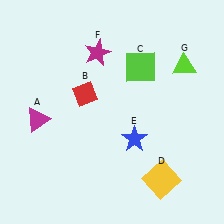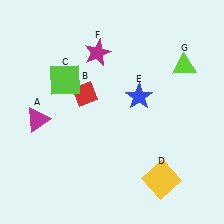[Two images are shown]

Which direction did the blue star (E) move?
The blue star (E) moved up.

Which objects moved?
The objects that moved are: the lime square (C), the blue star (E).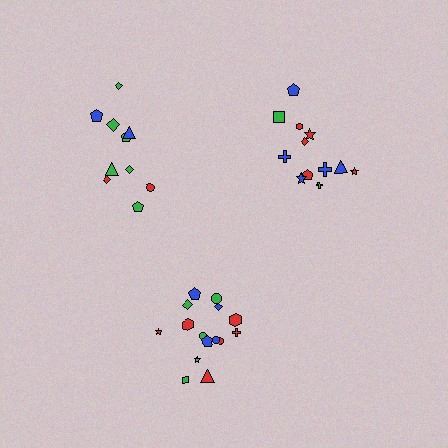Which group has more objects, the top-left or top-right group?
The top-right group.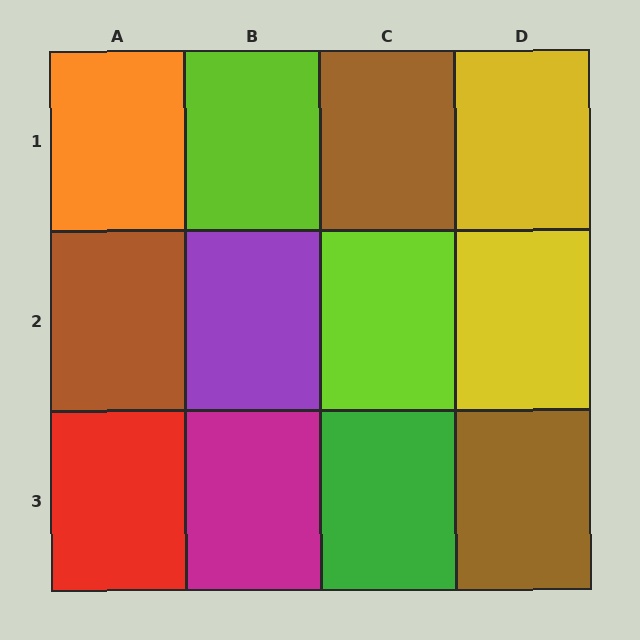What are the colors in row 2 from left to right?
Brown, purple, lime, yellow.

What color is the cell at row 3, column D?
Brown.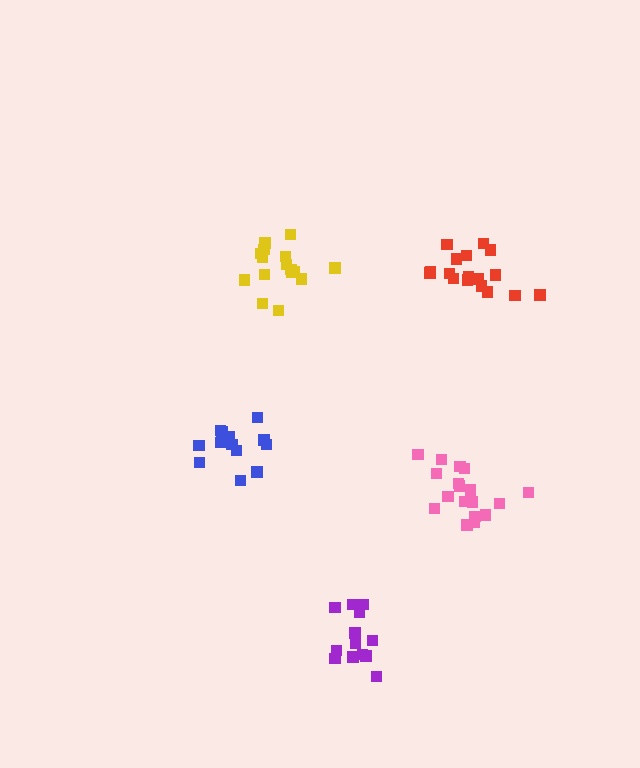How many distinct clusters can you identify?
There are 5 distinct clusters.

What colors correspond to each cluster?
The clusters are colored: blue, red, pink, purple, yellow.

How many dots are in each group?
Group 1: 14 dots, Group 2: 17 dots, Group 3: 18 dots, Group 4: 13 dots, Group 5: 16 dots (78 total).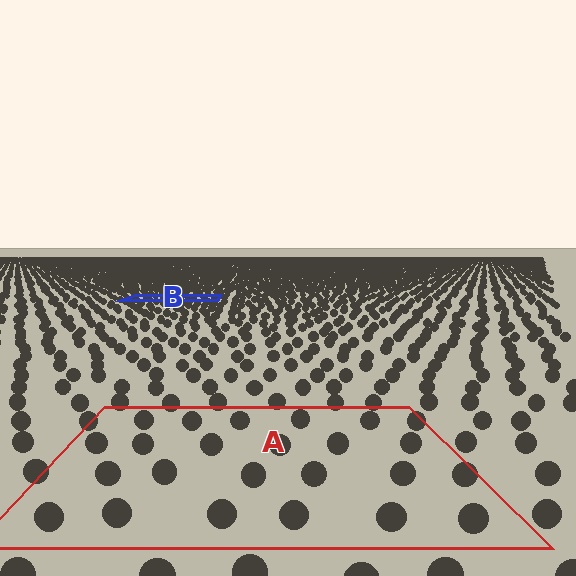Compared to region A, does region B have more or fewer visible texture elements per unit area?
Region B has more texture elements per unit area — they are packed more densely because it is farther away.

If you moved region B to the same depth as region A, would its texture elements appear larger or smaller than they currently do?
They would appear larger. At a closer depth, the same texture elements are projected at a bigger on-screen size.